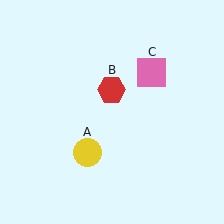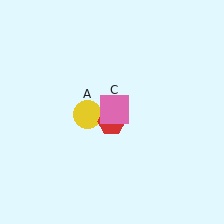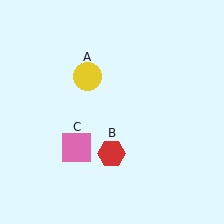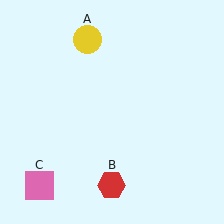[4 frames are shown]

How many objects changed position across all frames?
3 objects changed position: yellow circle (object A), red hexagon (object B), pink square (object C).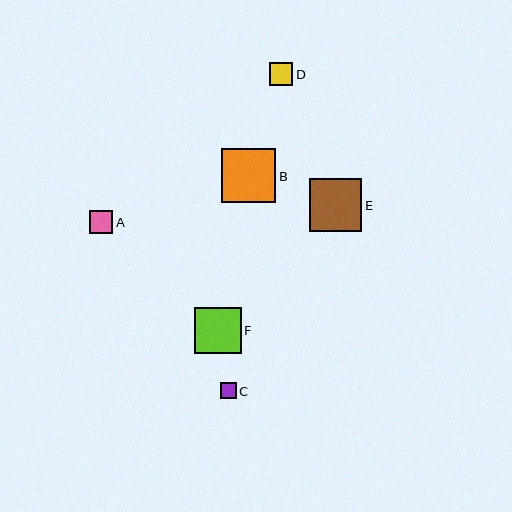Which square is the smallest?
Square C is the smallest with a size of approximately 16 pixels.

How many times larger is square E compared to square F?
Square E is approximately 1.1 times the size of square F.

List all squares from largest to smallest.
From largest to smallest: B, E, F, D, A, C.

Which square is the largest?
Square B is the largest with a size of approximately 54 pixels.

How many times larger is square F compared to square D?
Square F is approximately 2.0 times the size of square D.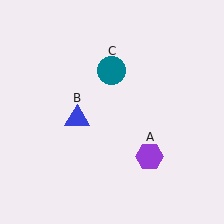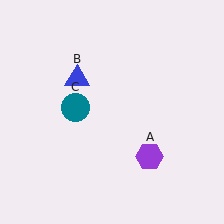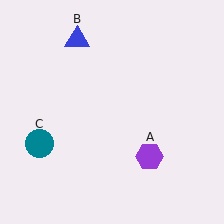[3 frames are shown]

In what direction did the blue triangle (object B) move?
The blue triangle (object B) moved up.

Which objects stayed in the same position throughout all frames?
Purple hexagon (object A) remained stationary.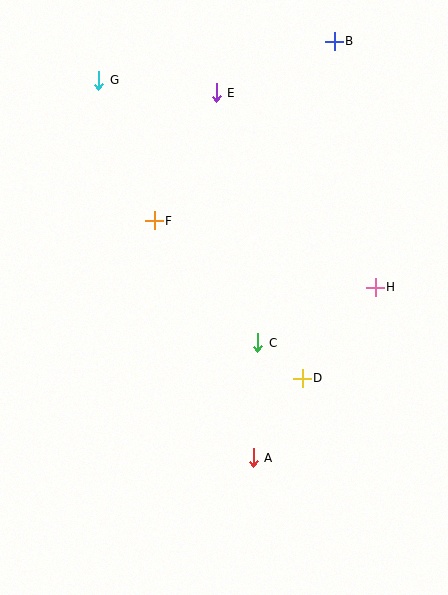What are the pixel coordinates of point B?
Point B is at (334, 41).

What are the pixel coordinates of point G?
Point G is at (99, 80).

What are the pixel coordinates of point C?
Point C is at (258, 343).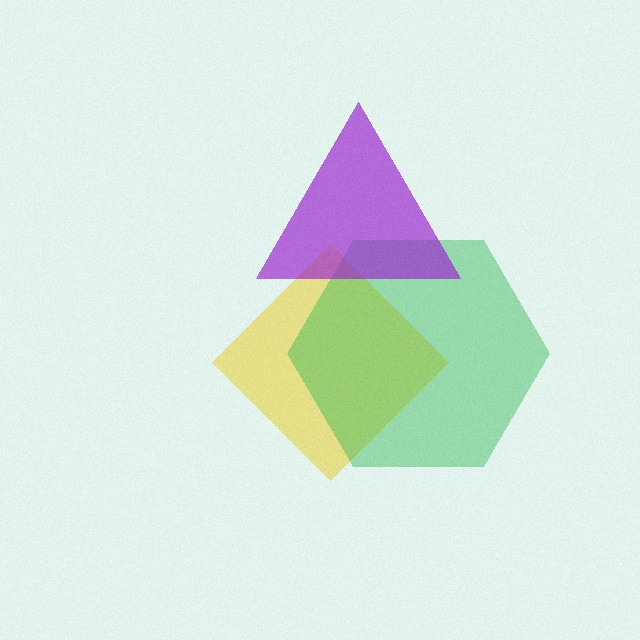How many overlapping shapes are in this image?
There are 3 overlapping shapes in the image.